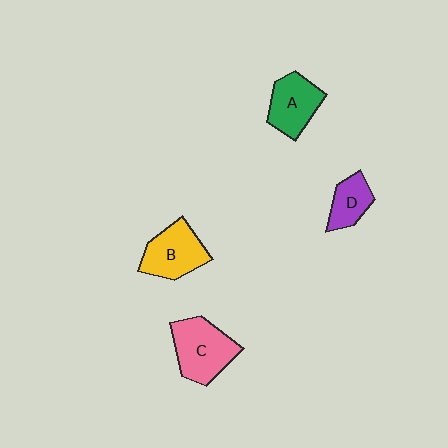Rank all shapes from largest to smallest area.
From largest to smallest: C (pink), B (yellow), A (green), D (purple).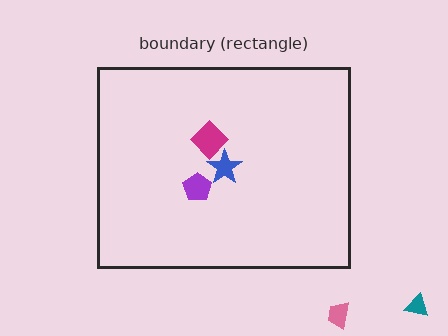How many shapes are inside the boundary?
3 inside, 2 outside.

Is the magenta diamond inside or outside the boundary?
Inside.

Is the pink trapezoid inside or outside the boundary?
Outside.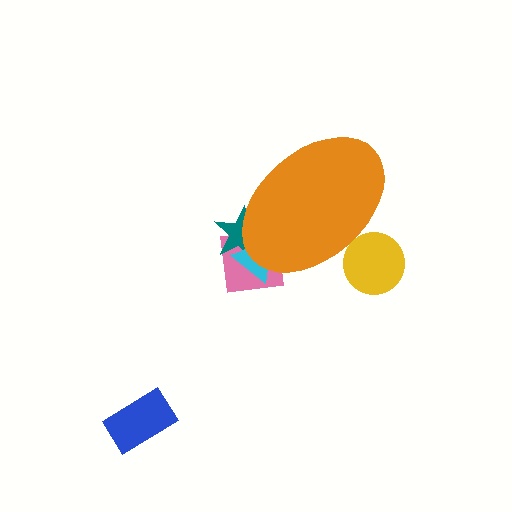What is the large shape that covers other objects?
An orange ellipse.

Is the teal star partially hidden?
Yes, the teal star is partially hidden behind the orange ellipse.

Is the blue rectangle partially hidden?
No, the blue rectangle is fully visible.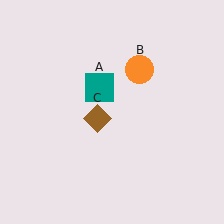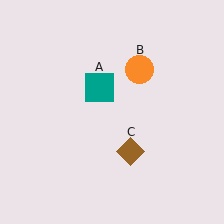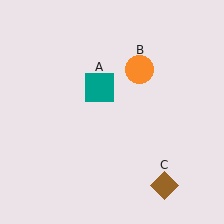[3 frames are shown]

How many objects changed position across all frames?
1 object changed position: brown diamond (object C).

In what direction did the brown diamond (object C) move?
The brown diamond (object C) moved down and to the right.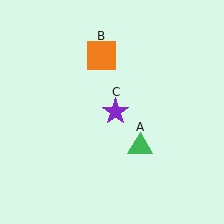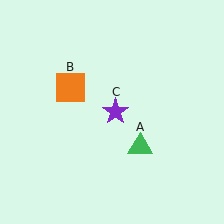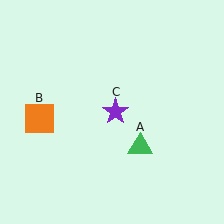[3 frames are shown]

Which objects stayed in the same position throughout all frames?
Green triangle (object A) and purple star (object C) remained stationary.